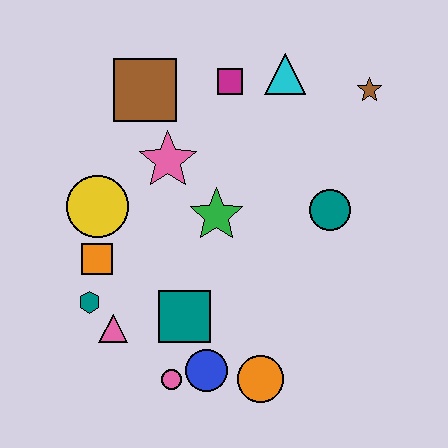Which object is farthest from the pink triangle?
The brown star is farthest from the pink triangle.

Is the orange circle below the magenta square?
Yes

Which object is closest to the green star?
The pink star is closest to the green star.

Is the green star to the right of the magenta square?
No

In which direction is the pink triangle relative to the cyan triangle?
The pink triangle is below the cyan triangle.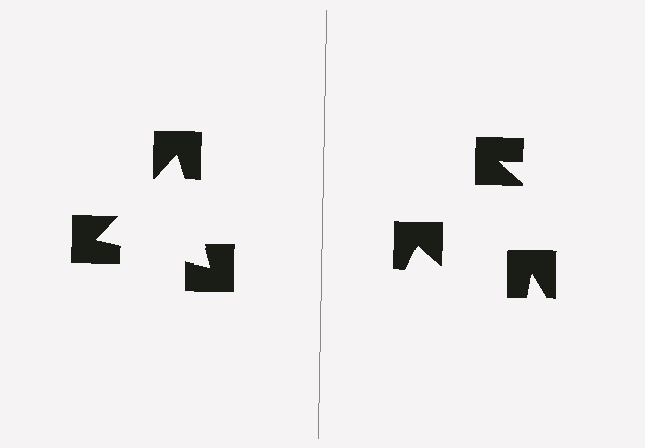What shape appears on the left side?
An illusory triangle.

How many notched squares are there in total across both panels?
6 — 3 on each side.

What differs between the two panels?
The notched squares are positioned identically on both sides; only the wedge orientations differ. On the left they align to a triangle; on the right they are misaligned.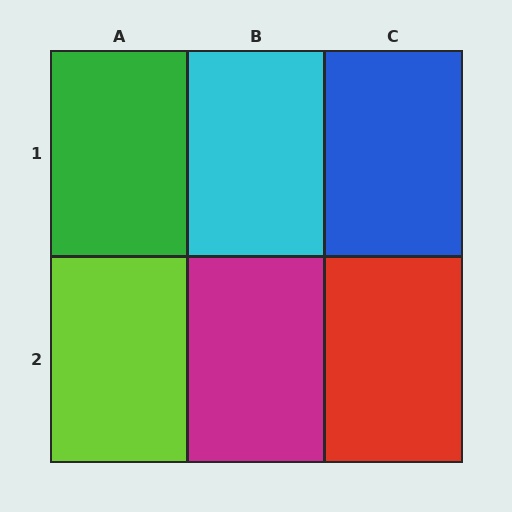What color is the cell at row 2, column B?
Magenta.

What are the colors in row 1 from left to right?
Green, cyan, blue.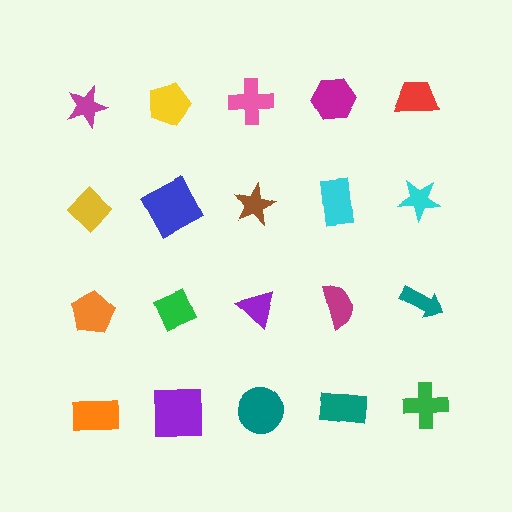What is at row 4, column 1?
An orange rectangle.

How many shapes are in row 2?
5 shapes.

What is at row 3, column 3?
A purple triangle.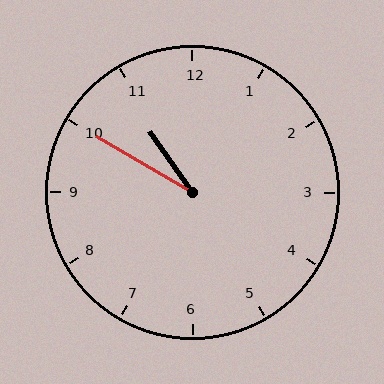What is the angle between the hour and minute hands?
Approximately 25 degrees.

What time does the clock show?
10:50.